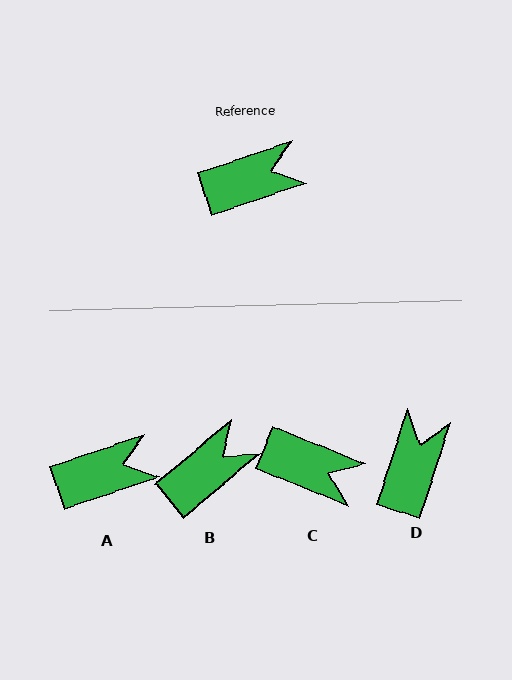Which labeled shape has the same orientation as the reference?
A.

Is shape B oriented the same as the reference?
No, it is off by about 21 degrees.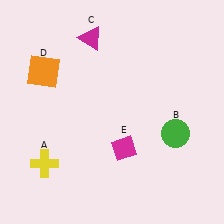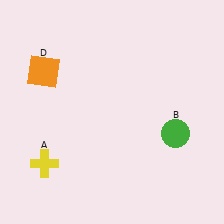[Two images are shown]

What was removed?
The magenta triangle (C), the magenta diamond (E) were removed in Image 2.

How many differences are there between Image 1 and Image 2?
There are 2 differences between the two images.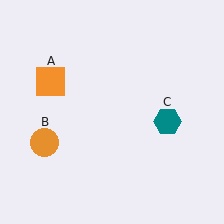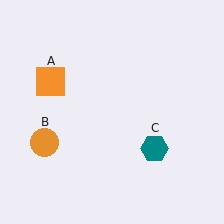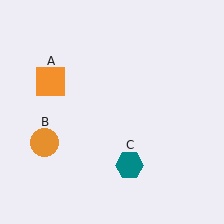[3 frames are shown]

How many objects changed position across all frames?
1 object changed position: teal hexagon (object C).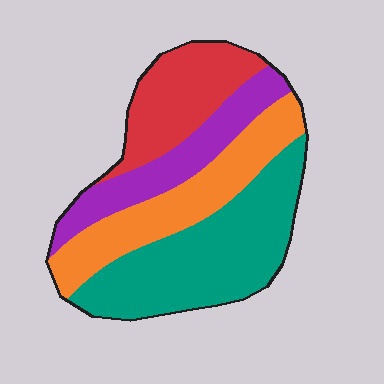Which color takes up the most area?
Teal, at roughly 35%.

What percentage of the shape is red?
Red covers around 20% of the shape.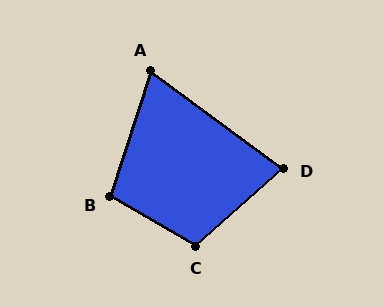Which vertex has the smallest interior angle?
A, at approximately 72 degrees.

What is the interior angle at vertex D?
Approximately 78 degrees (acute).